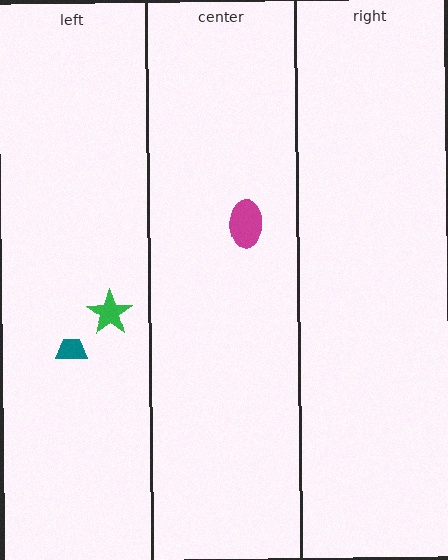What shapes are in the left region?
The teal trapezoid, the green star.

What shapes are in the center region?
The magenta ellipse.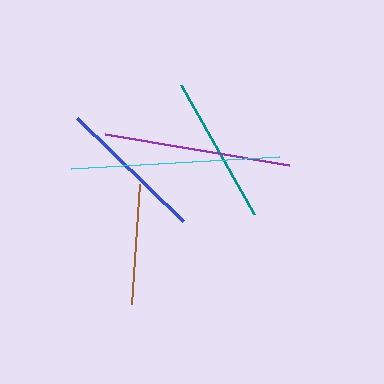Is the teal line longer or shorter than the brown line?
The teal line is longer than the brown line.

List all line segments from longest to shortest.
From longest to shortest: cyan, purple, teal, blue, brown.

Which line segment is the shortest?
The brown line is the shortest at approximately 121 pixels.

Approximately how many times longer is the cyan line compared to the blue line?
The cyan line is approximately 1.4 times the length of the blue line.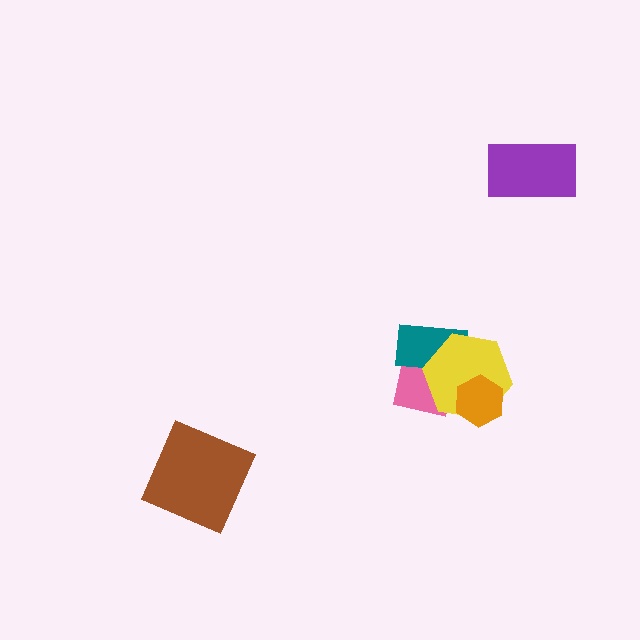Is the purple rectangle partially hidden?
No, no other shape covers it.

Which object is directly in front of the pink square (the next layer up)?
The teal rectangle is directly in front of the pink square.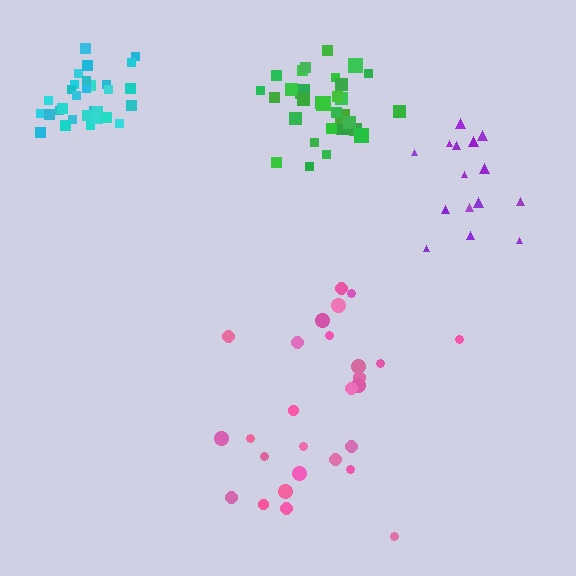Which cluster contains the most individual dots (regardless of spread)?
Cyan (30).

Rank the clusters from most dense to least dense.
cyan, green, purple, pink.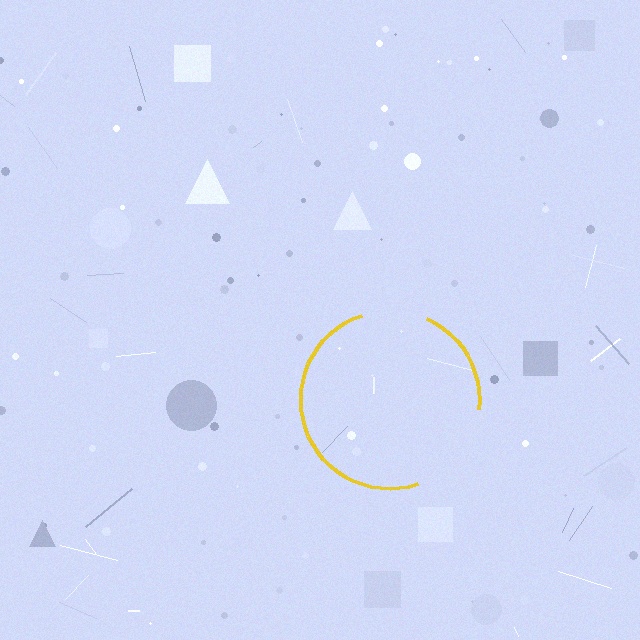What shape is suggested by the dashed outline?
The dashed outline suggests a circle.